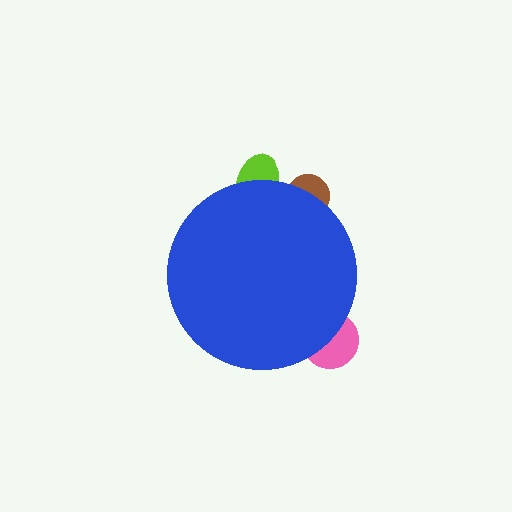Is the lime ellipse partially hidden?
Yes, the lime ellipse is partially hidden behind the blue circle.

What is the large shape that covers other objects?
A blue circle.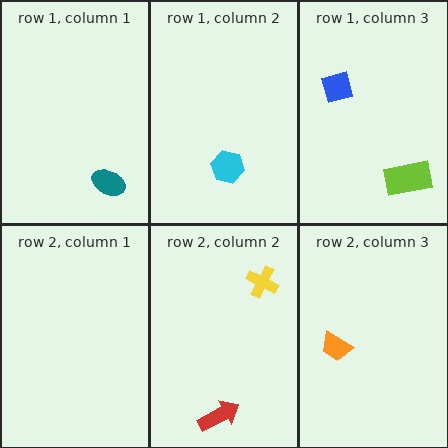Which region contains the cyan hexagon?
The row 1, column 2 region.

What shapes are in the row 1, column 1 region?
The teal ellipse.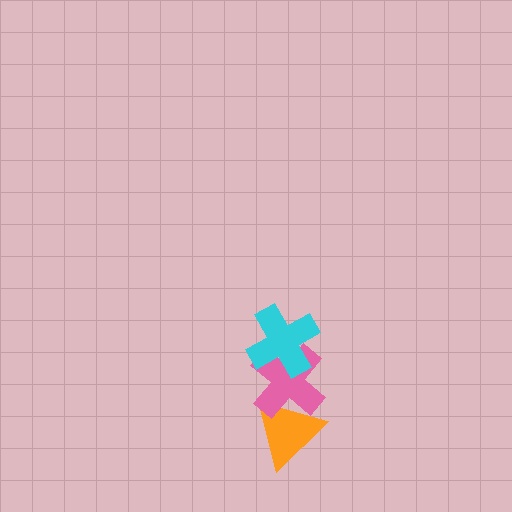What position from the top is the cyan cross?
The cyan cross is 1st from the top.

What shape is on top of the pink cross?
The cyan cross is on top of the pink cross.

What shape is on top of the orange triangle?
The pink cross is on top of the orange triangle.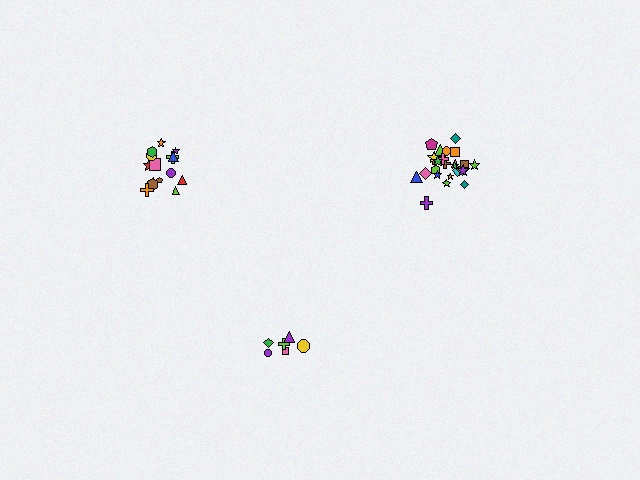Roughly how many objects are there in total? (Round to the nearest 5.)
Roughly 45 objects in total.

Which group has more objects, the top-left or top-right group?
The top-right group.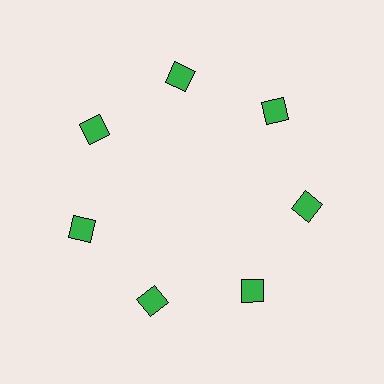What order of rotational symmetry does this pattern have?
This pattern has 7-fold rotational symmetry.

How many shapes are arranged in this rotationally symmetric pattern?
There are 7 shapes, arranged in 7 groups of 1.